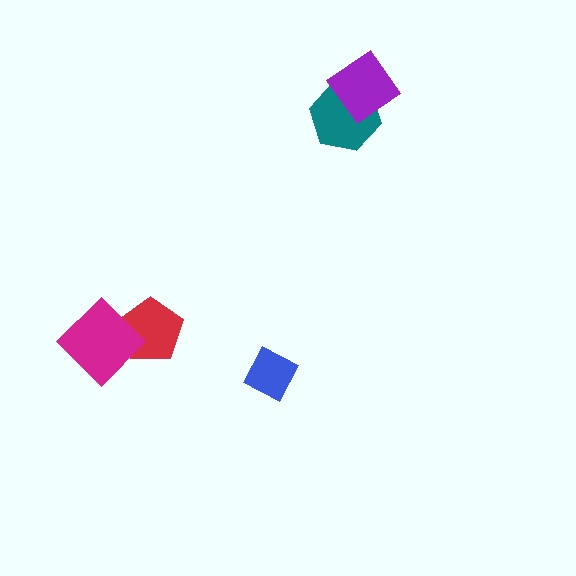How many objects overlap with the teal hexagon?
1 object overlaps with the teal hexagon.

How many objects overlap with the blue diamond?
0 objects overlap with the blue diamond.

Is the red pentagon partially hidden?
Yes, it is partially covered by another shape.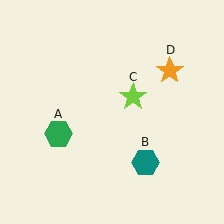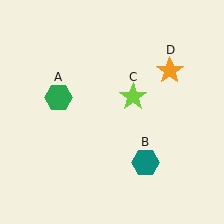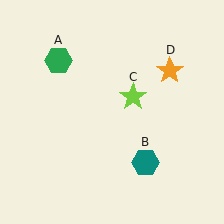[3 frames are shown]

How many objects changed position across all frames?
1 object changed position: green hexagon (object A).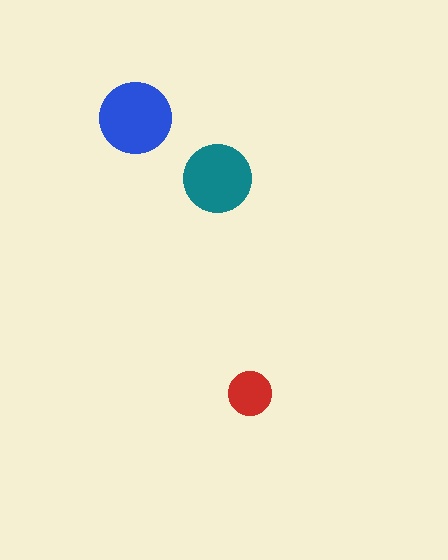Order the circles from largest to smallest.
the blue one, the teal one, the red one.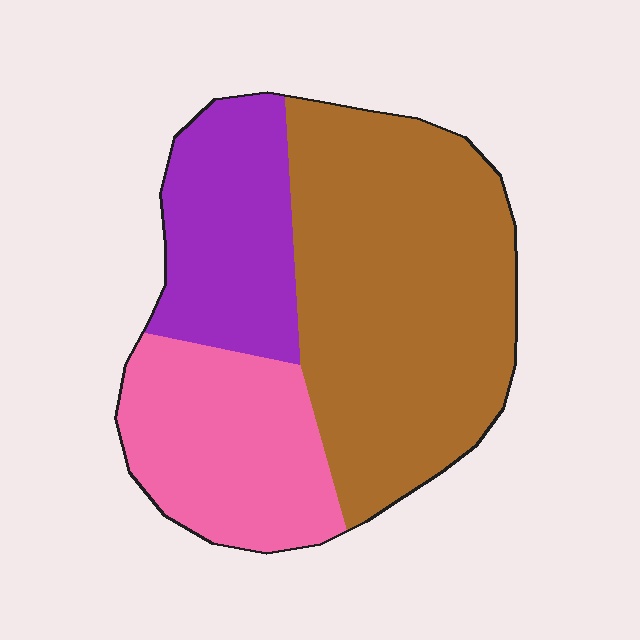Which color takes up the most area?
Brown, at roughly 50%.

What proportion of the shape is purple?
Purple covers around 20% of the shape.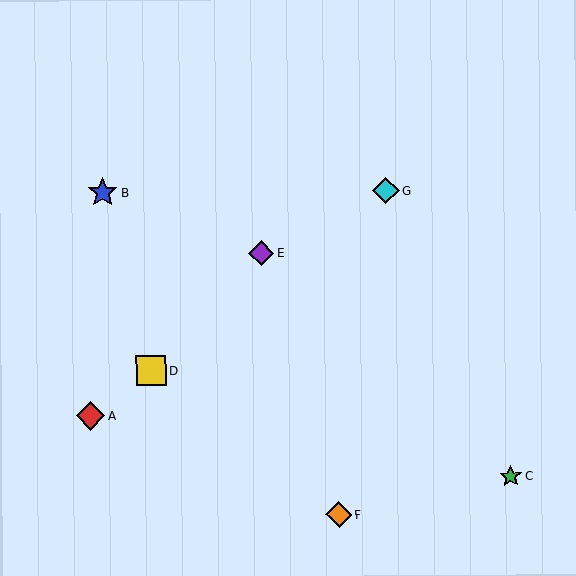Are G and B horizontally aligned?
Yes, both are at y≈191.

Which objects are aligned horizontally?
Objects B, G are aligned horizontally.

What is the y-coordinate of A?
Object A is at y≈416.